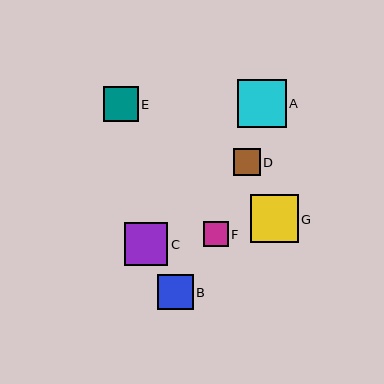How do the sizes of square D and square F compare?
Square D and square F are approximately the same size.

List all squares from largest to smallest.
From largest to smallest: A, G, C, B, E, D, F.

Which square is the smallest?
Square F is the smallest with a size of approximately 25 pixels.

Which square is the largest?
Square A is the largest with a size of approximately 49 pixels.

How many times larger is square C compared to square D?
Square C is approximately 1.6 times the size of square D.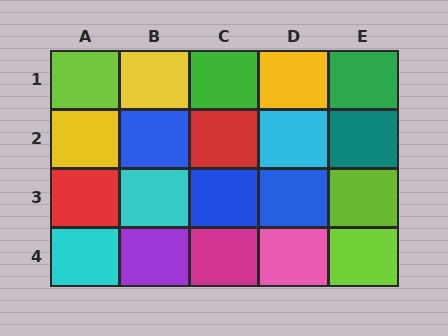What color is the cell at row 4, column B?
Purple.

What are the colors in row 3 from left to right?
Red, cyan, blue, blue, lime.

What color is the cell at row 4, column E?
Lime.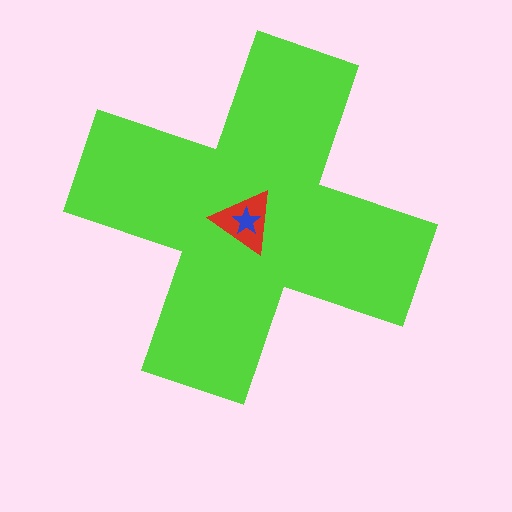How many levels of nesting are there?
3.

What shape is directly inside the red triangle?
The blue star.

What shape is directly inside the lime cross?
The red triangle.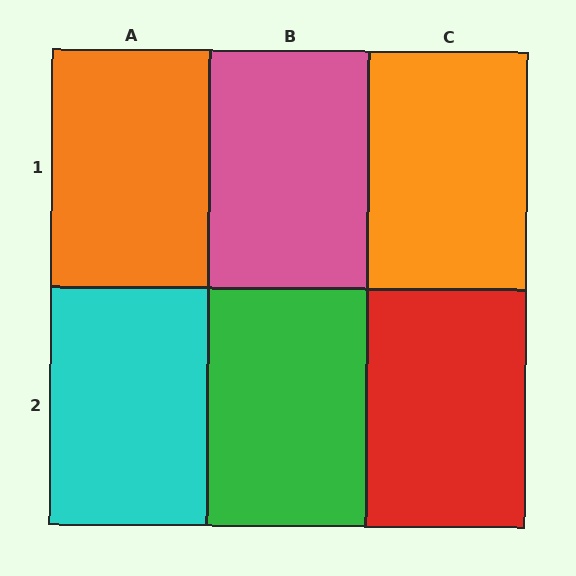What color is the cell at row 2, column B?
Green.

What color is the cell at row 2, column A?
Cyan.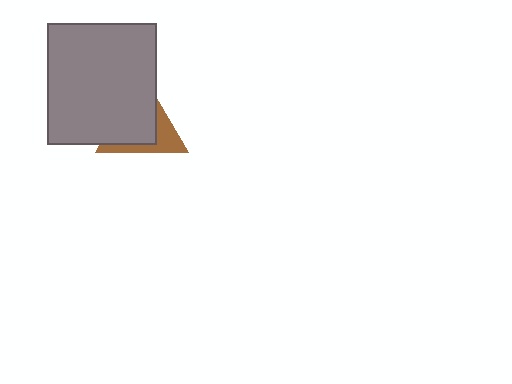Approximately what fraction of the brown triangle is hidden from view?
Roughly 65% of the brown triangle is hidden behind the gray rectangle.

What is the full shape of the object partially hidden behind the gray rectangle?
The partially hidden object is a brown triangle.